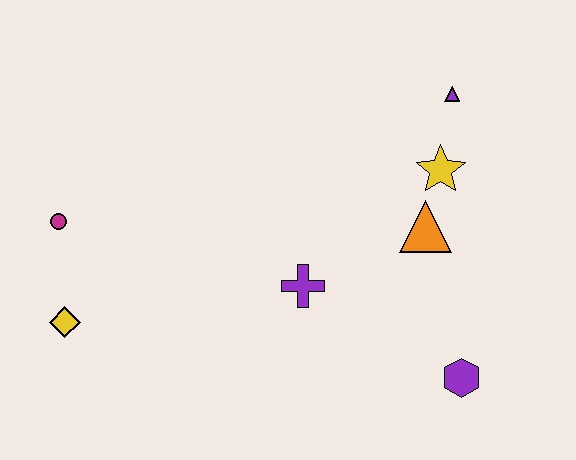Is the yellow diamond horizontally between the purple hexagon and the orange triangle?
No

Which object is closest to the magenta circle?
The yellow diamond is closest to the magenta circle.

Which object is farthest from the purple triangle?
The yellow diamond is farthest from the purple triangle.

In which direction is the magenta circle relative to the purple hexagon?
The magenta circle is to the left of the purple hexagon.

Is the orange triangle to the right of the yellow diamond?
Yes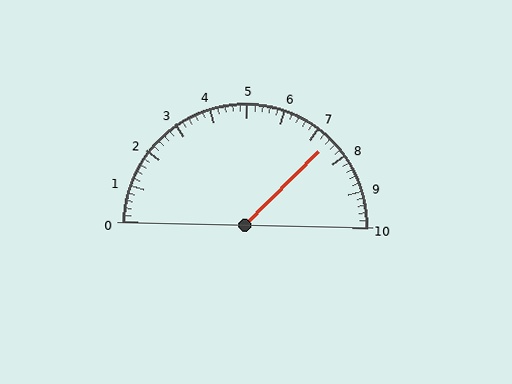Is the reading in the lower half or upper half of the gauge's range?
The reading is in the upper half of the range (0 to 10).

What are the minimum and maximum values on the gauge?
The gauge ranges from 0 to 10.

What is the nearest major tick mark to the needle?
The nearest major tick mark is 7.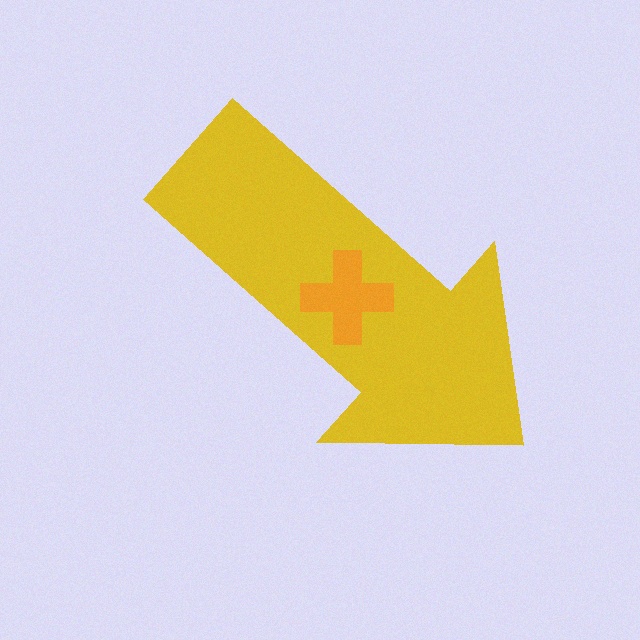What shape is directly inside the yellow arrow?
The orange cross.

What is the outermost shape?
The yellow arrow.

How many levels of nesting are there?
2.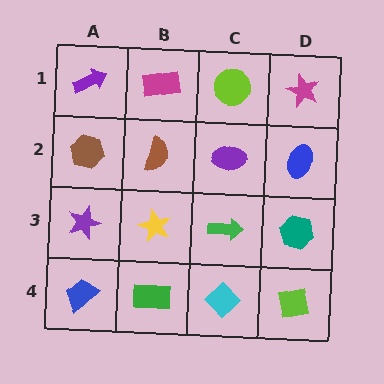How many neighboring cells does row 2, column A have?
3.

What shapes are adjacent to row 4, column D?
A teal hexagon (row 3, column D), a cyan diamond (row 4, column C).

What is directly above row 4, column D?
A teal hexagon.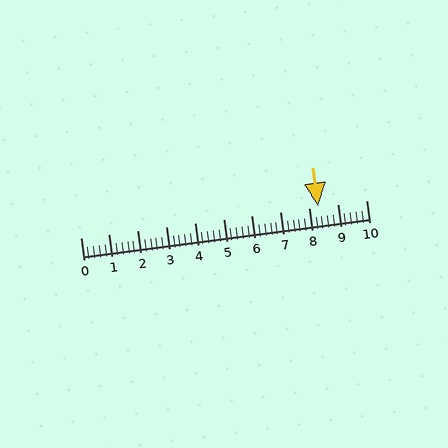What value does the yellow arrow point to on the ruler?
The yellow arrow points to approximately 8.3.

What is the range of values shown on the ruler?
The ruler shows values from 0 to 10.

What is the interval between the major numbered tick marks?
The major tick marks are spaced 1 units apart.